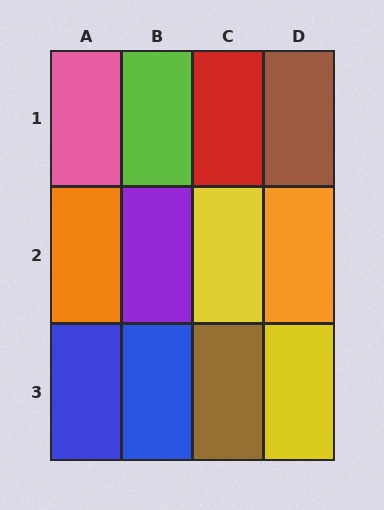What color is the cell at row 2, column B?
Purple.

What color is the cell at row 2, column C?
Yellow.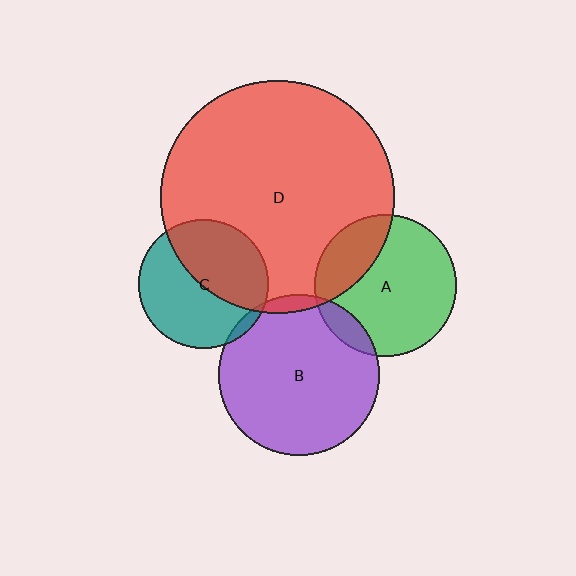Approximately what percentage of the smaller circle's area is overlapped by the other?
Approximately 10%.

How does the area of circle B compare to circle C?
Approximately 1.6 times.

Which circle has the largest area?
Circle D (red).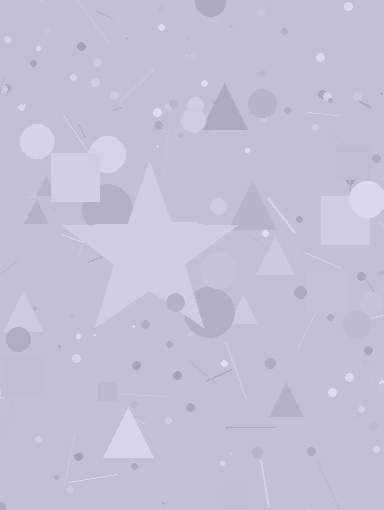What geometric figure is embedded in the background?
A star is embedded in the background.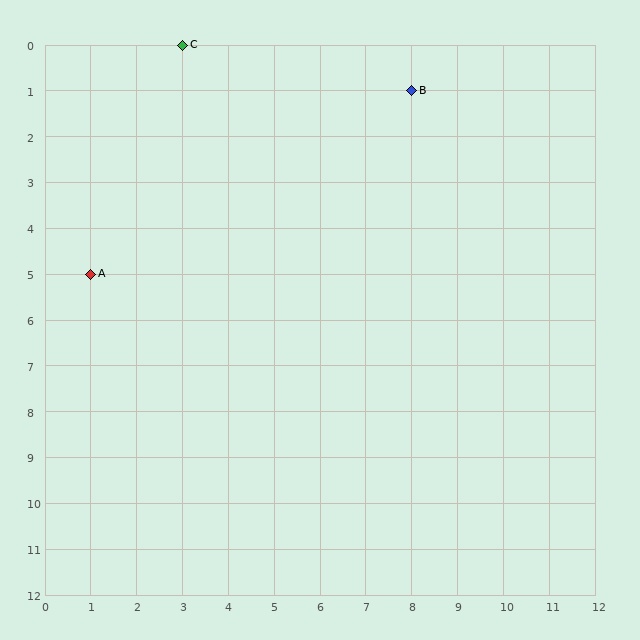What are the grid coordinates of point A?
Point A is at grid coordinates (1, 5).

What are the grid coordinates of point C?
Point C is at grid coordinates (3, 0).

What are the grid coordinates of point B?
Point B is at grid coordinates (8, 1).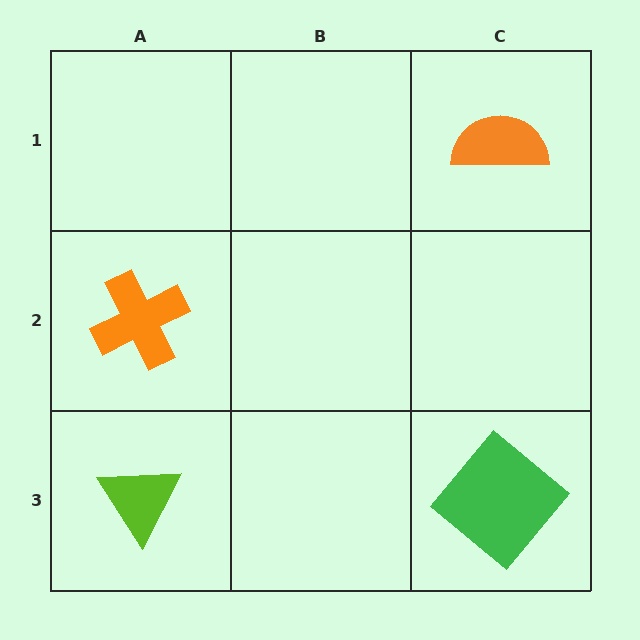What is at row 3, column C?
A green diamond.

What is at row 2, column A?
An orange cross.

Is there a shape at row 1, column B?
No, that cell is empty.